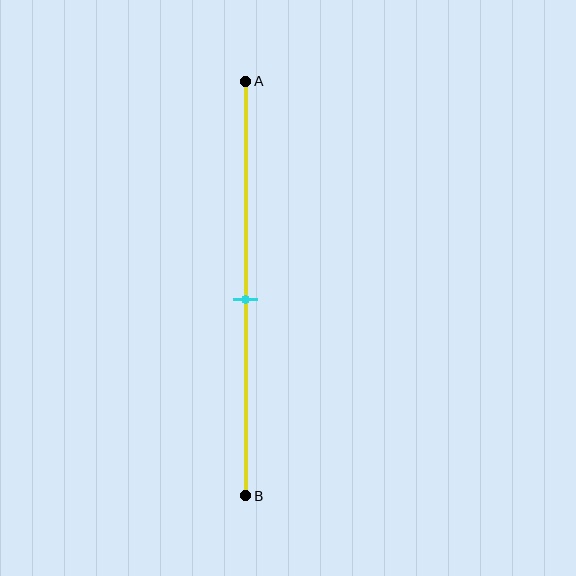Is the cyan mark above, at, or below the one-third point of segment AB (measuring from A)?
The cyan mark is below the one-third point of segment AB.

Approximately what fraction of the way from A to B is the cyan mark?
The cyan mark is approximately 55% of the way from A to B.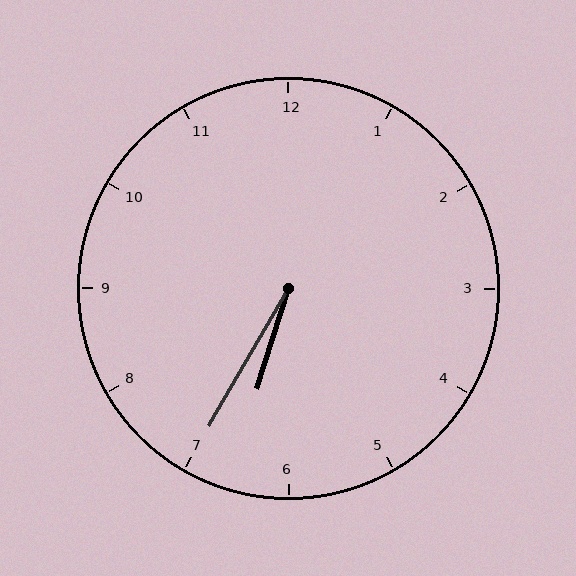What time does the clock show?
6:35.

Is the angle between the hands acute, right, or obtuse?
It is acute.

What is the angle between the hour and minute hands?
Approximately 12 degrees.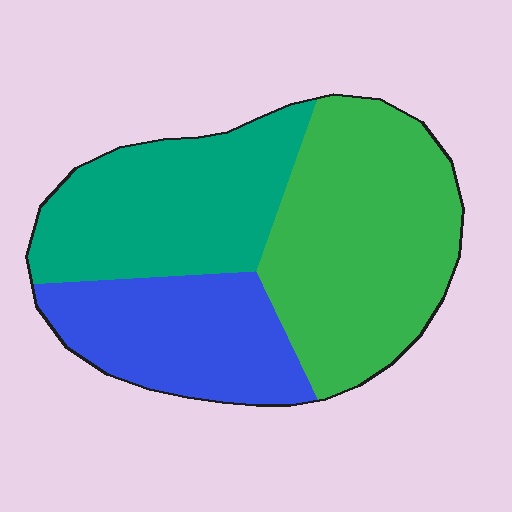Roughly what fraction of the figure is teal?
Teal takes up about one third (1/3) of the figure.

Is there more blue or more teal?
Teal.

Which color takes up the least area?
Blue, at roughly 25%.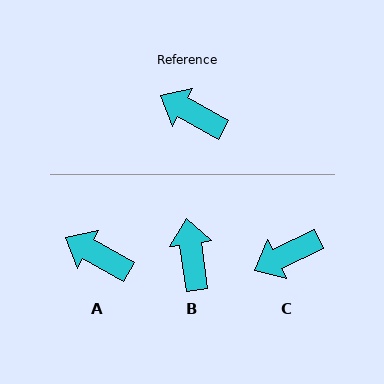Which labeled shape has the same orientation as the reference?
A.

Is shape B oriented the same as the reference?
No, it is off by about 53 degrees.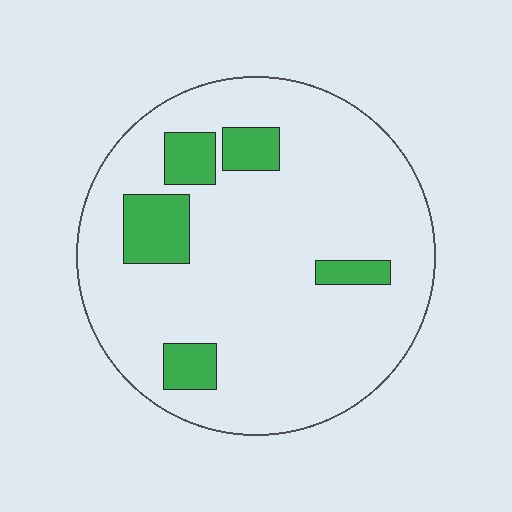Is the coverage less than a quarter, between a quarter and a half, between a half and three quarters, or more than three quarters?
Less than a quarter.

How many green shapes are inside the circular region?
5.